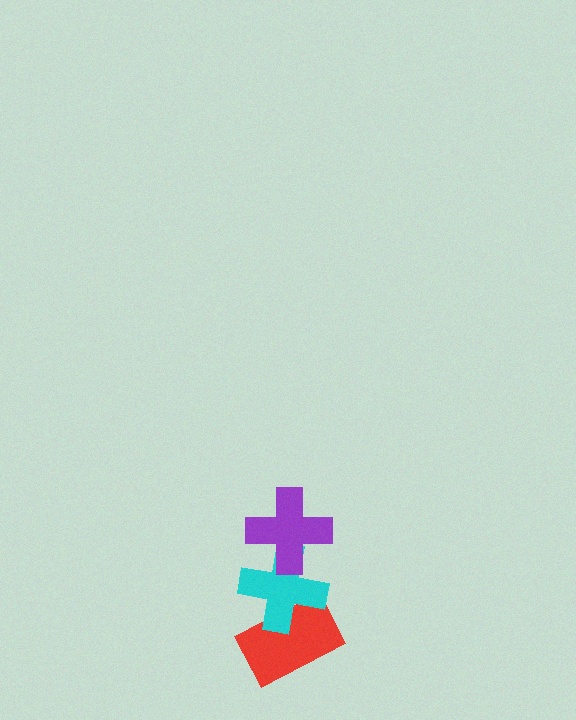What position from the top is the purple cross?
The purple cross is 1st from the top.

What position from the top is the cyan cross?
The cyan cross is 2nd from the top.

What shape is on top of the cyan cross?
The purple cross is on top of the cyan cross.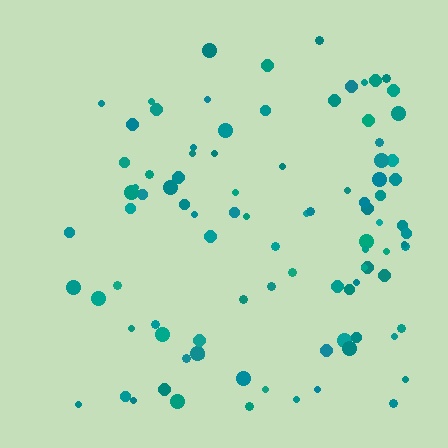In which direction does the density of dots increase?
From left to right, with the right side densest.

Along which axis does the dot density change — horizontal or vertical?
Horizontal.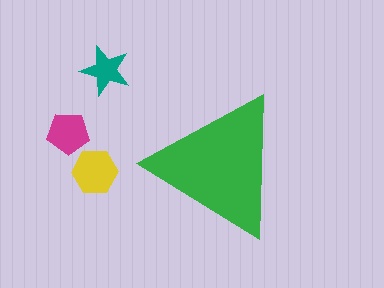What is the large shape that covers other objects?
A green triangle.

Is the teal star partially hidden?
No, the teal star is fully visible.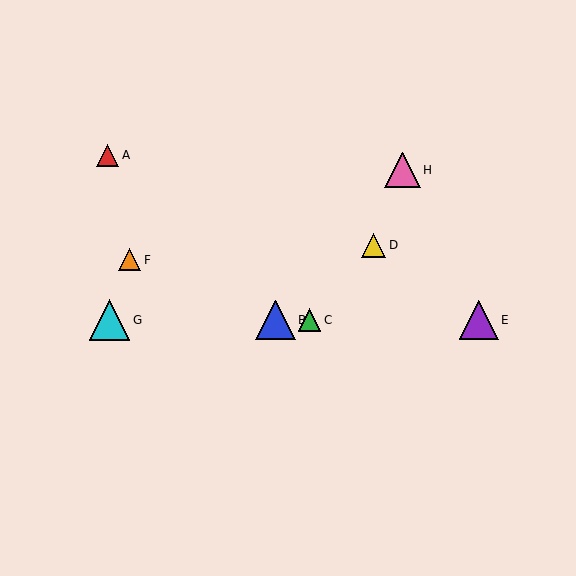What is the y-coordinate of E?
Object E is at y≈320.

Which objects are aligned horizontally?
Objects B, C, E, G are aligned horizontally.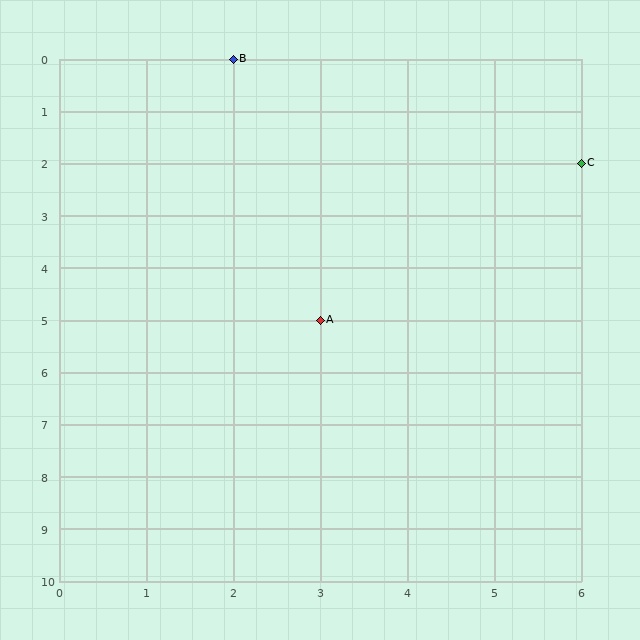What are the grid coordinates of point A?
Point A is at grid coordinates (3, 5).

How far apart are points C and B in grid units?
Points C and B are 4 columns and 2 rows apart (about 4.5 grid units diagonally).